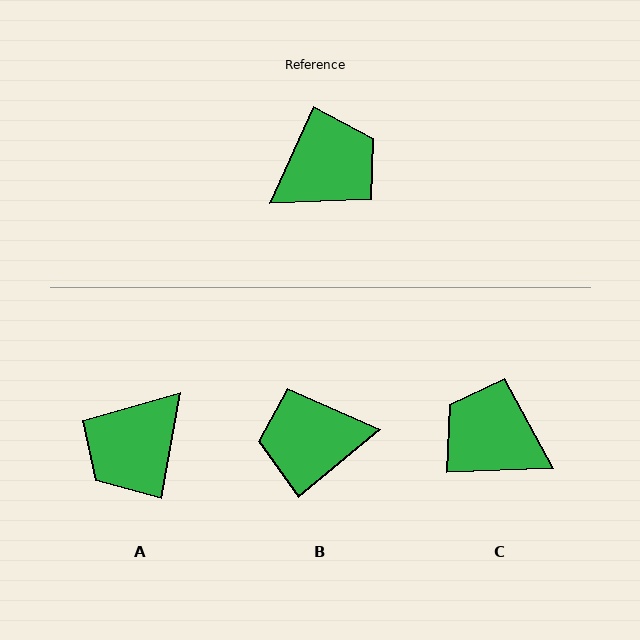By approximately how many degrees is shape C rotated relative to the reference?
Approximately 116 degrees counter-clockwise.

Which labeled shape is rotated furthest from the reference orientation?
A, about 166 degrees away.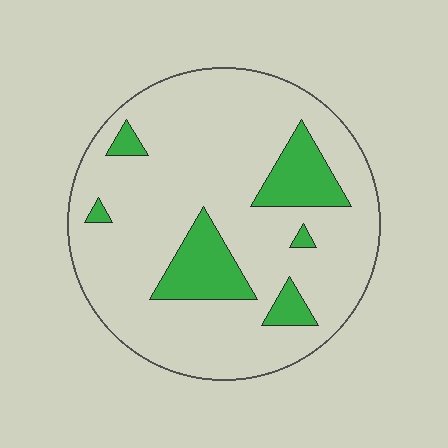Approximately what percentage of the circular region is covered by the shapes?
Approximately 15%.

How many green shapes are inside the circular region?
6.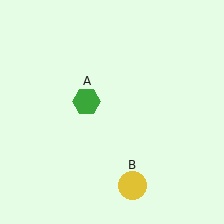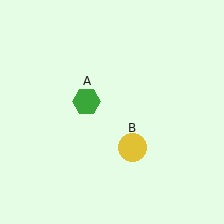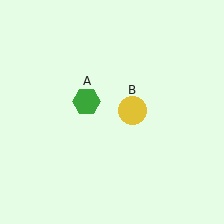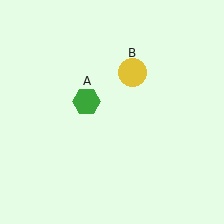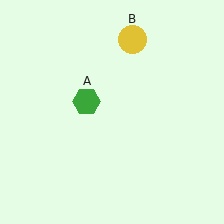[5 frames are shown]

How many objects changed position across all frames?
1 object changed position: yellow circle (object B).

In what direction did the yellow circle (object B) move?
The yellow circle (object B) moved up.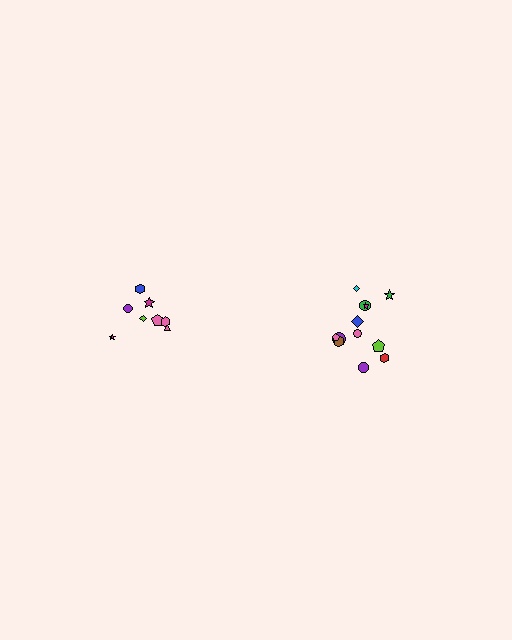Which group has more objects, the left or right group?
The right group.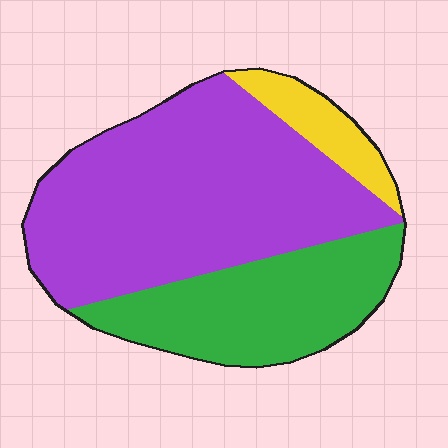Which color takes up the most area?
Purple, at roughly 60%.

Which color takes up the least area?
Yellow, at roughly 10%.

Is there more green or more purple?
Purple.